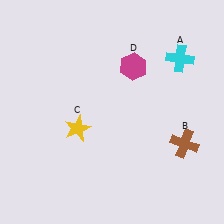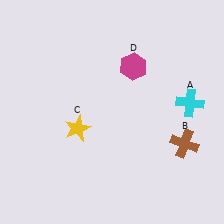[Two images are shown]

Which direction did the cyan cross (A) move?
The cyan cross (A) moved down.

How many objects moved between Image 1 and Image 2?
1 object moved between the two images.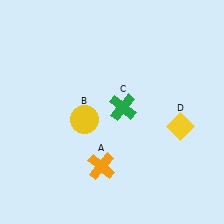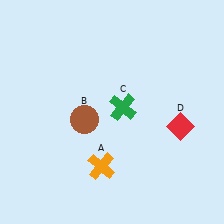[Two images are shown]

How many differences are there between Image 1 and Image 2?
There are 2 differences between the two images.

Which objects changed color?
B changed from yellow to brown. D changed from yellow to red.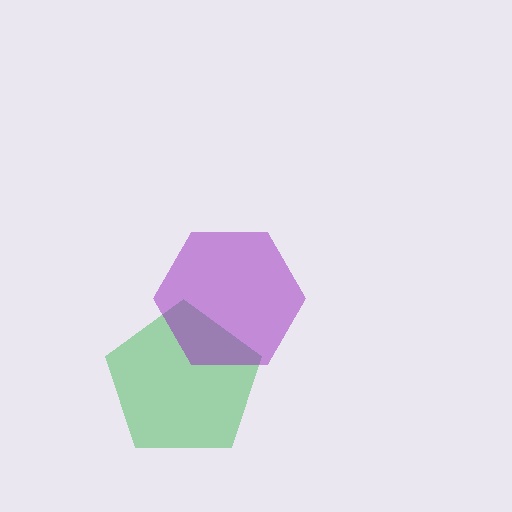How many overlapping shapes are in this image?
There are 2 overlapping shapes in the image.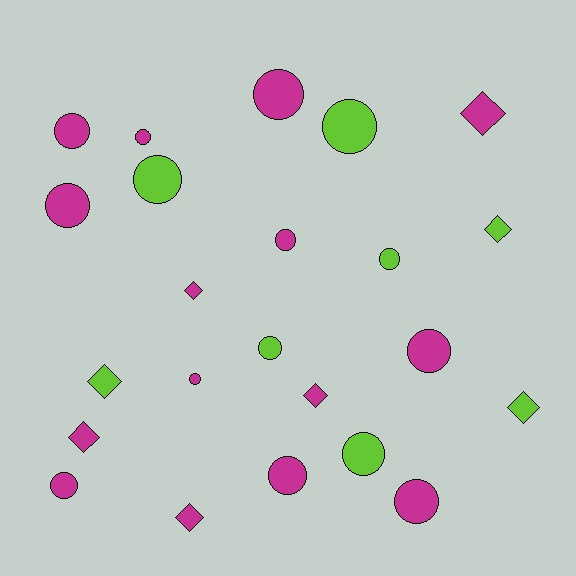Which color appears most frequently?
Magenta, with 15 objects.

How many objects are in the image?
There are 23 objects.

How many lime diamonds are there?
There are 3 lime diamonds.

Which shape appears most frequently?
Circle, with 15 objects.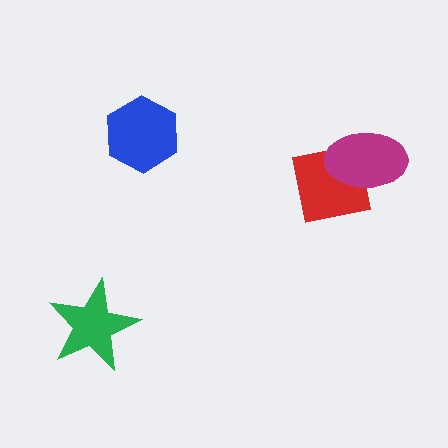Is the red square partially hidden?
Yes, it is partially covered by another shape.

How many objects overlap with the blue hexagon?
0 objects overlap with the blue hexagon.